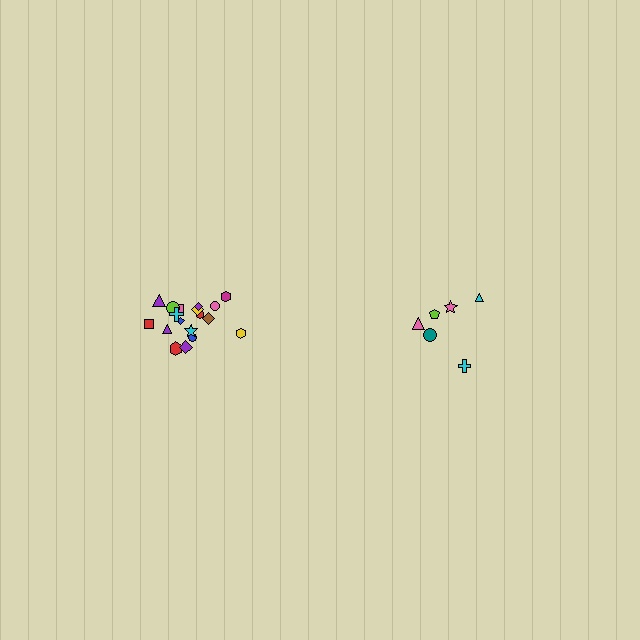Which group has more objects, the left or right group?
The left group.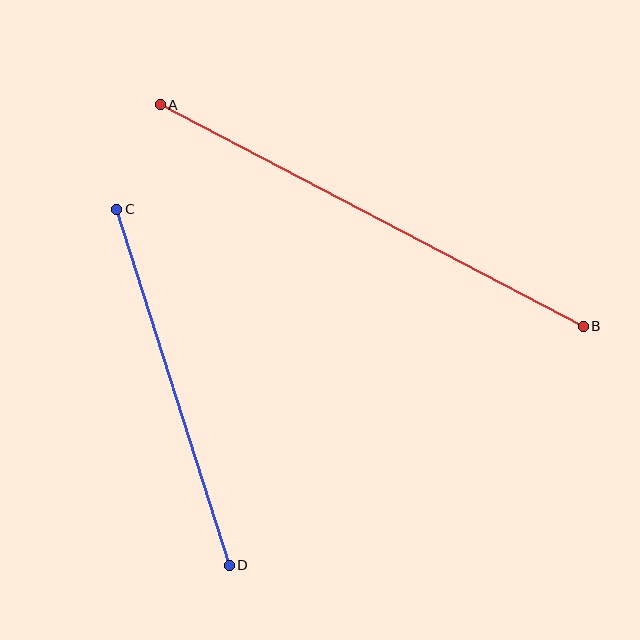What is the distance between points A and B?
The distance is approximately 478 pixels.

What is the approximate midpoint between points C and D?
The midpoint is at approximately (173, 387) pixels.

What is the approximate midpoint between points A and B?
The midpoint is at approximately (372, 216) pixels.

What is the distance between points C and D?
The distance is approximately 373 pixels.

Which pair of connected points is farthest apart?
Points A and B are farthest apart.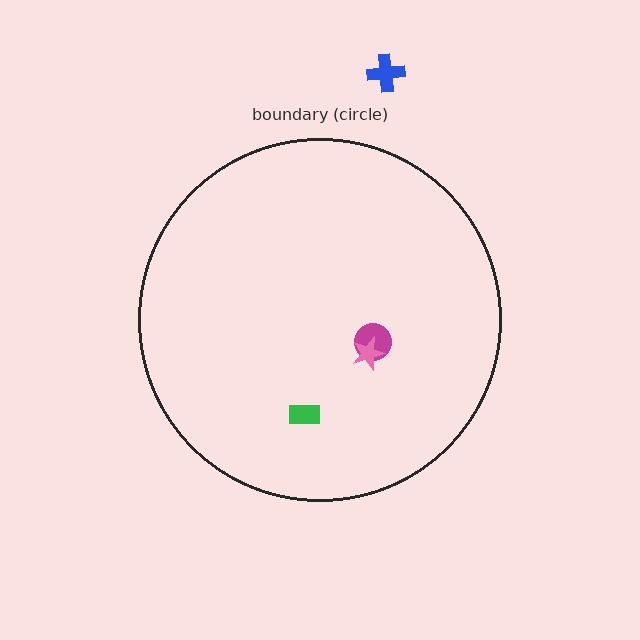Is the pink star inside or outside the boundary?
Inside.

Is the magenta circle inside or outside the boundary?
Inside.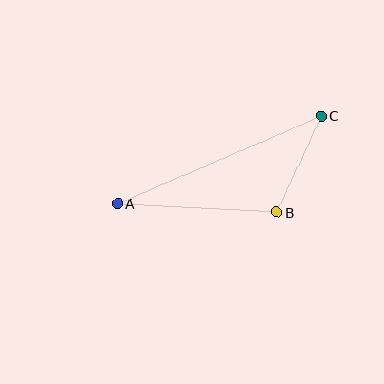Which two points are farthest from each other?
Points A and C are farthest from each other.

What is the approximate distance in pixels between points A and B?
The distance between A and B is approximately 160 pixels.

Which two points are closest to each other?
Points B and C are closest to each other.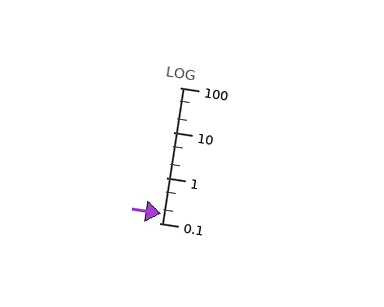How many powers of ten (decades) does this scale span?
The scale spans 3 decades, from 0.1 to 100.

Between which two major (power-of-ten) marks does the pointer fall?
The pointer is between 0.1 and 1.